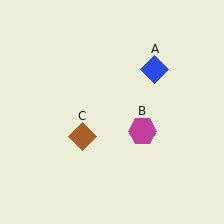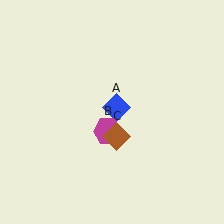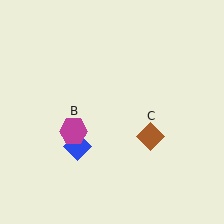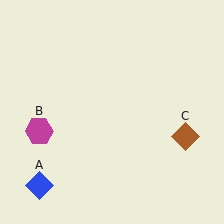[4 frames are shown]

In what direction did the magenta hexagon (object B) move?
The magenta hexagon (object B) moved left.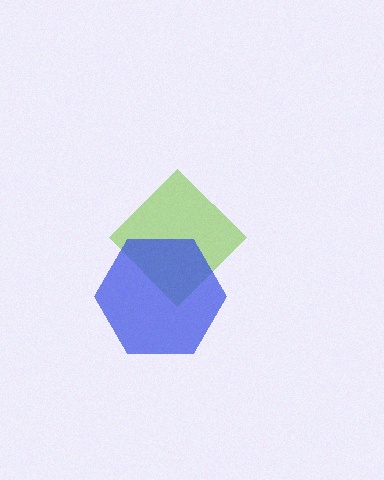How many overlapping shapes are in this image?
There are 2 overlapping shapes in the image.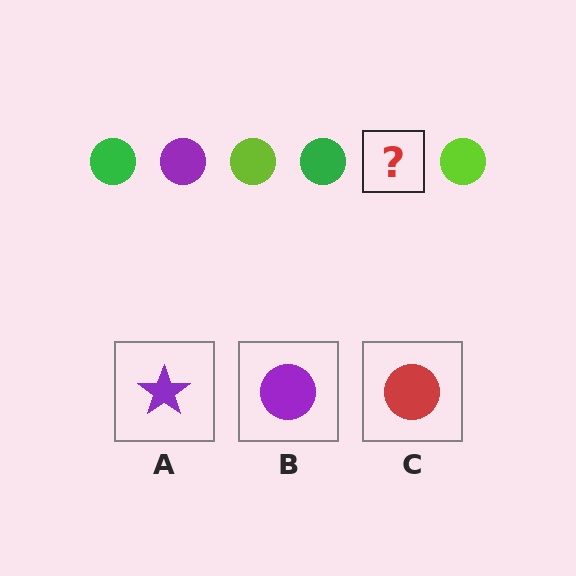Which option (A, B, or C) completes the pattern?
B.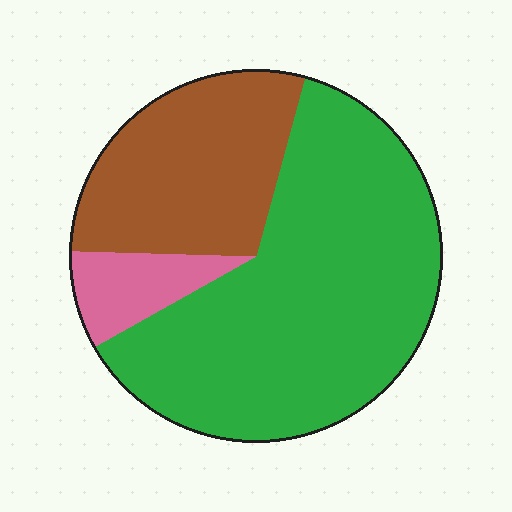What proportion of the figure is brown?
Brown takes up between a sixth and a third of the figure.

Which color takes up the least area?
Pink, at roughly 10%.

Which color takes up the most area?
Green, at roughly 60%.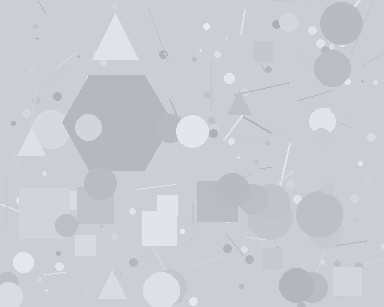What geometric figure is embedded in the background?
A hexagon is embedded in the background.